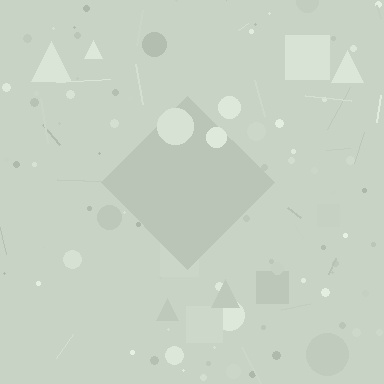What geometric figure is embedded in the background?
A diamond is embedded in the background.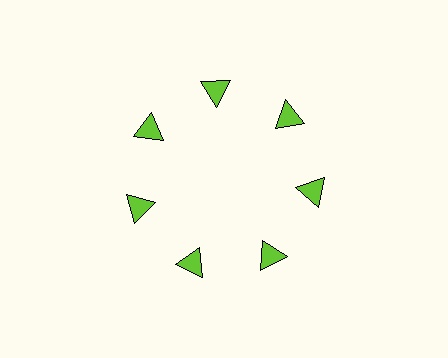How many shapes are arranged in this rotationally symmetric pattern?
There are 7 shapes, arranged in 7 groups of 1.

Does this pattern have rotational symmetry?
Yes, this pattern has 7-fold rotational symmetry. It looks the same after rotating 51 degrees around the center.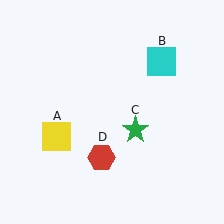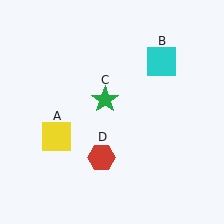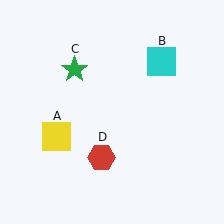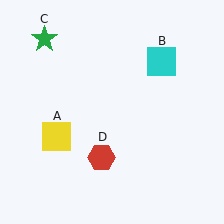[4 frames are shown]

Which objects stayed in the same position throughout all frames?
Yellow square (object A) and cyan square (object B) and red hexagon (object D) remained stationary.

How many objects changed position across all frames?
1 object changed position: green star (object C).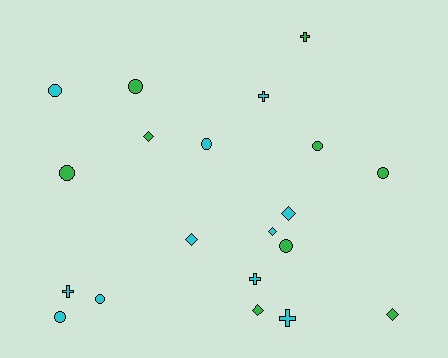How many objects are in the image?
There are 20 objects.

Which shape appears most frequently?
Circle, with 9 objects.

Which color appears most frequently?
Cyan, with 11 objects.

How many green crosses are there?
There is 1 green cross.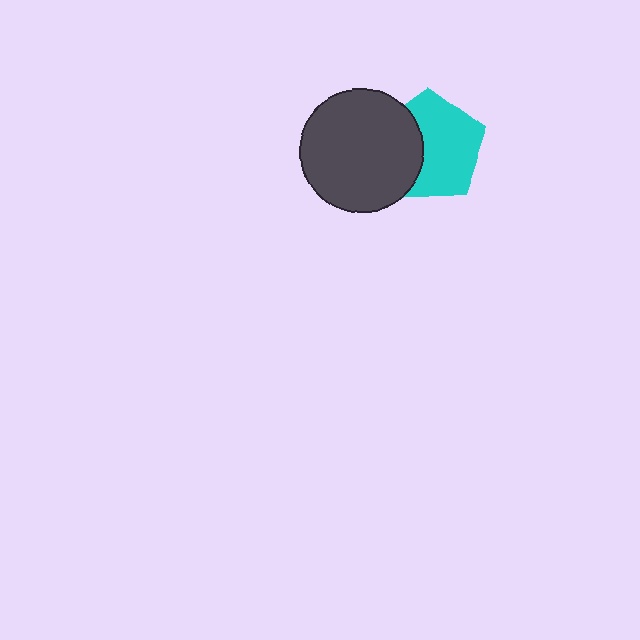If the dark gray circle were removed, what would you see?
You would see the complete cyan pentagon.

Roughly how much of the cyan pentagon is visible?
Most of it is visible (roughly 65%).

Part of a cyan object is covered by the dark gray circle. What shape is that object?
It is a pentagon.